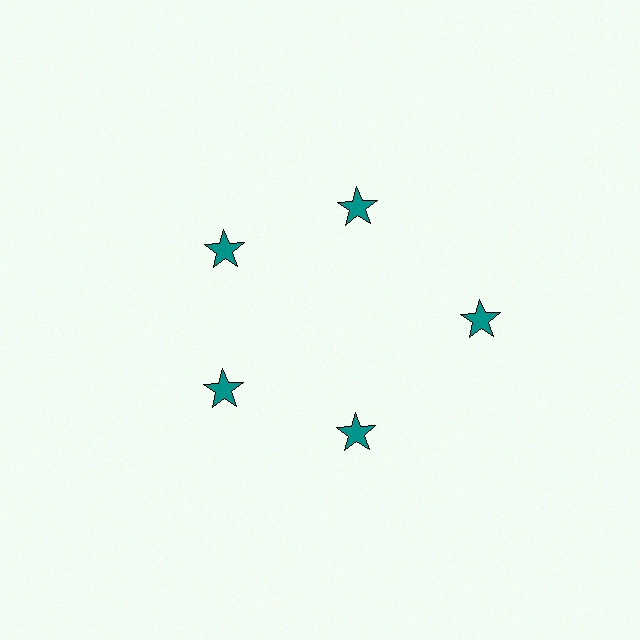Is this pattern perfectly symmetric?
No. The 5 teal stars are arranged in a ring, but one element near the 3 o'clock position is pushed outward from the center, breaking the 5-fold rotational symmetry.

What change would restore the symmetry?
The symmetry would be restored by moving it inward, back onto the ring so that all 5 stars sit at equal angles and equal distance from the center.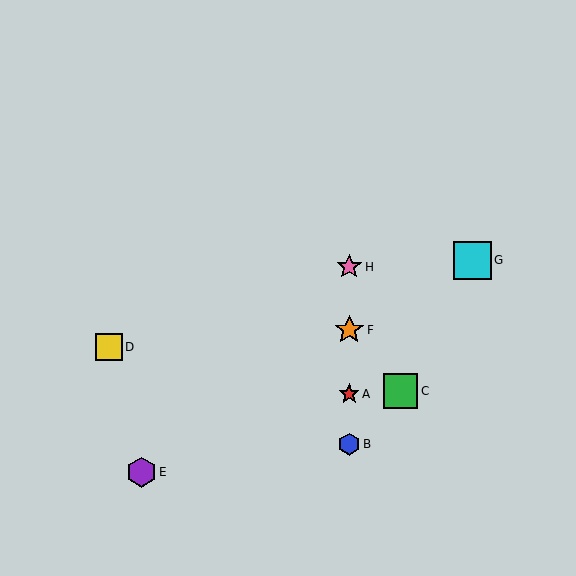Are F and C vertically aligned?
No, F is at x≈349 and C is at x≈401.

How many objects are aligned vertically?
4 objects (A, B, F, H) are aligned vertically.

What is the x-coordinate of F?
Object F is at x≈349.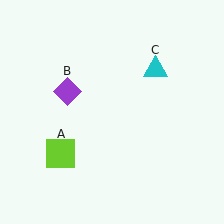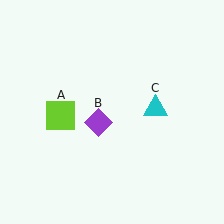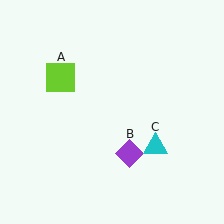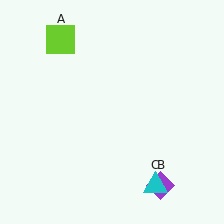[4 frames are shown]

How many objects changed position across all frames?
3 objects changed position: lime square (object A), purple diamond (object B), cyan triangle (object C).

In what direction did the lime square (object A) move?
The lime square (object A) moved up.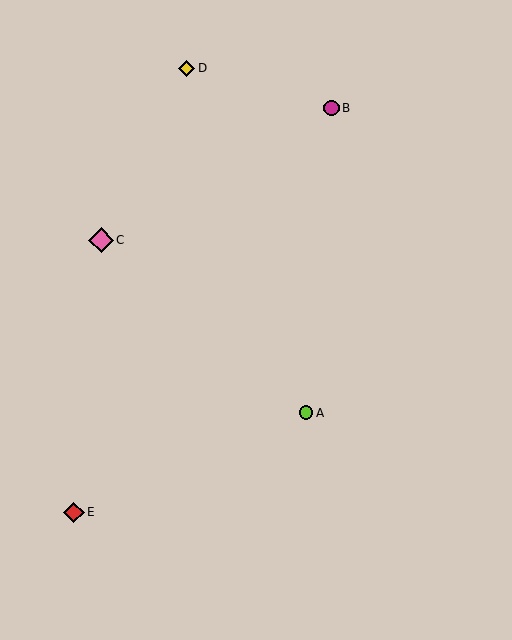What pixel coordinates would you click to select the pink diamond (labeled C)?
Click at (101, 240) to select the pink diamond C.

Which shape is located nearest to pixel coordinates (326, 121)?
The magenta circle (labeled B) at (332, 108) is nearest to that location.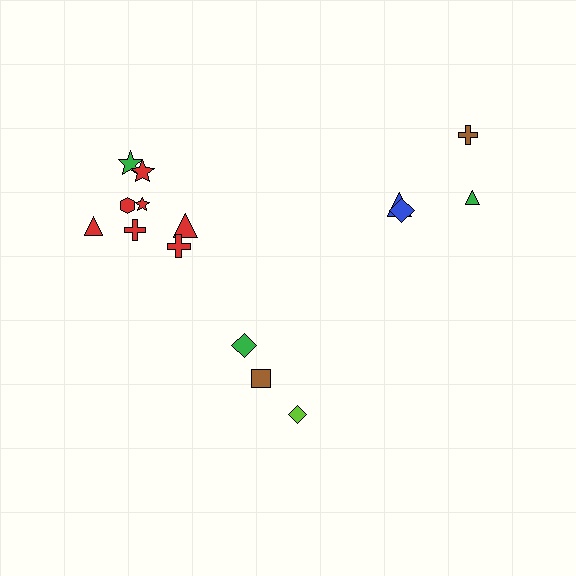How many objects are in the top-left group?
There are 8 objects.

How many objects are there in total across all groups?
There are 15 objects.